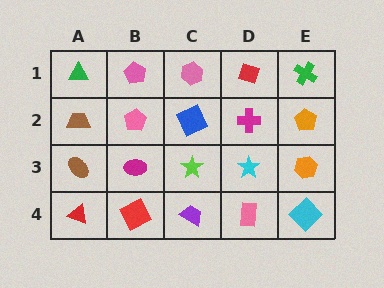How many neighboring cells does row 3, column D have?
4.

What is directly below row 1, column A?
A brown trapezoid.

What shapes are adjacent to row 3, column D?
A magenta cross (row 2, column D), a pink rectangle (row 4, column D), a lime star (row 3, column C), an orange hexagon (row 3, column E).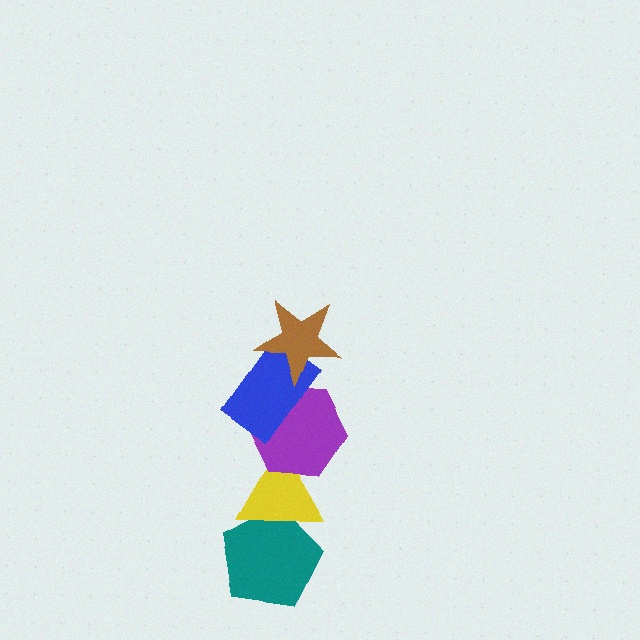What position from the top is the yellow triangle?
The yellow triangle is 4th from the top.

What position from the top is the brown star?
The brown star is 1st from the top.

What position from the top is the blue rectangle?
The blue rectangle is 2nd from the top.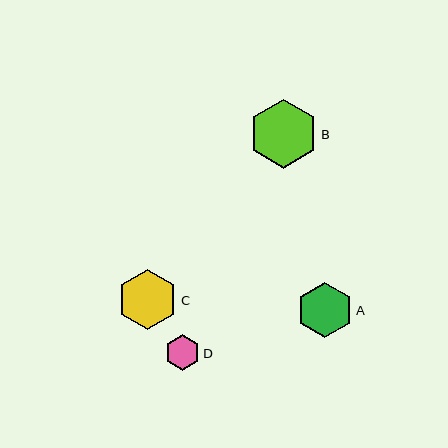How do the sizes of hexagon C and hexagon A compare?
Hexagon C and hexagon A are approximately the same size.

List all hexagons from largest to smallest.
From largest to smallest: B, C, A, D.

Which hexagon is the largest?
Hexagon B is the largest with a size of approximately 69 pixels.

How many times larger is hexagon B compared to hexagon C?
Hexagon B is approximately 1.1 times the size of hexagon C.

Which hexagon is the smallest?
Hexagon D is the smallest with a size of approximately 35 pixels.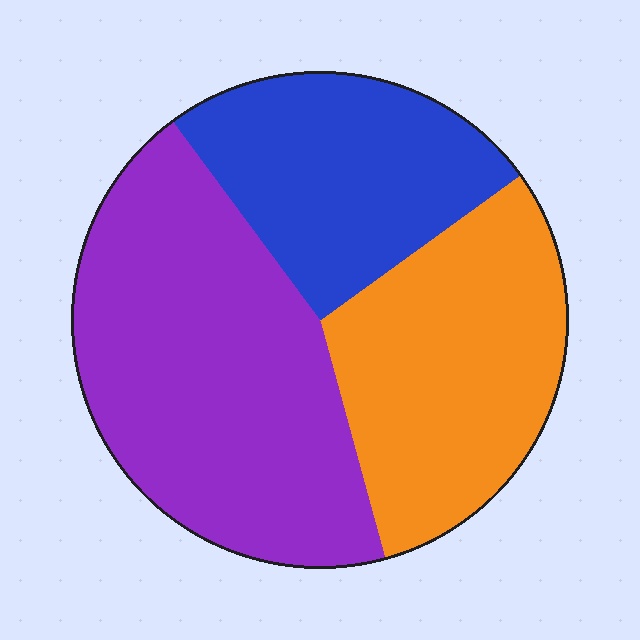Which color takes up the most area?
Purple, at roughly 45%.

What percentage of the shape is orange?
Orange takes up about one third (1/3) of the shape.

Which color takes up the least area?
Blue, at roughly 25%.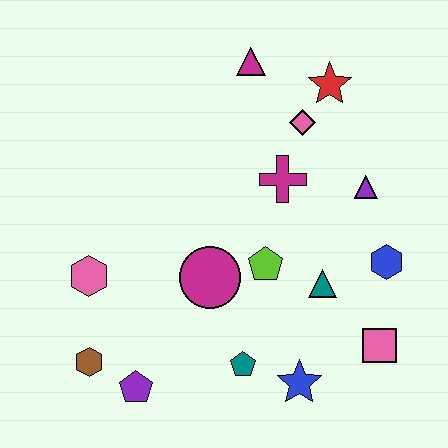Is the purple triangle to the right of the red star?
Yes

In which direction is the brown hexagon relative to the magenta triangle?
The brown hexagon is below the magenta triangle.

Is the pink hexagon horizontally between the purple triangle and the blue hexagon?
No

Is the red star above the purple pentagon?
Yes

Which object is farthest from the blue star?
The magenta triangle is farthest from the blue star.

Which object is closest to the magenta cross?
The pink diamond is closest to the magenta cross.